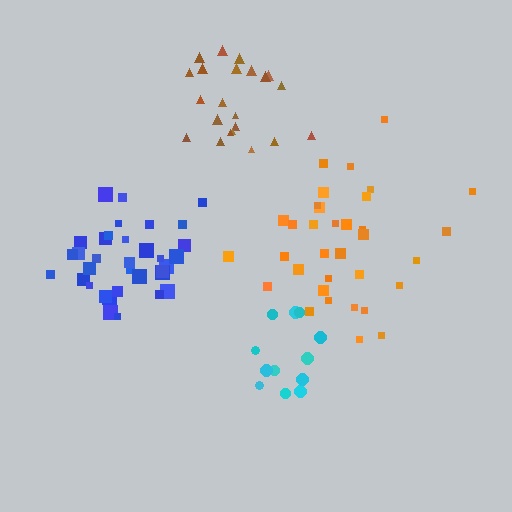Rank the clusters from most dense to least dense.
brown, blue, cyan, orange.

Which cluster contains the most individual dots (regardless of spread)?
Orange (35).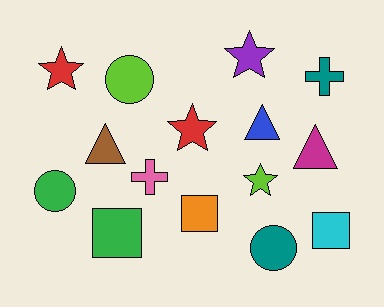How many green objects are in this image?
There are 2 green objects.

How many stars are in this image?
There are 4 stars.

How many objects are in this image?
There are 15 objects.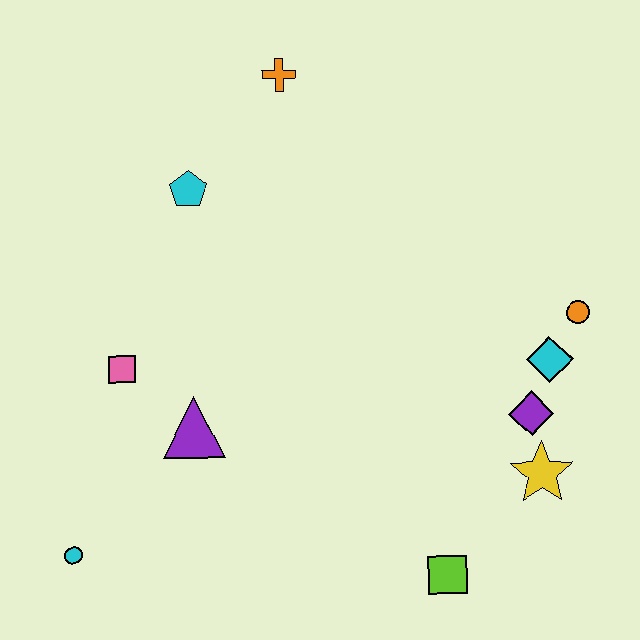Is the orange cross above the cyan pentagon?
Yes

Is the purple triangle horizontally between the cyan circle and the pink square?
No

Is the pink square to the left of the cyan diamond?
Yes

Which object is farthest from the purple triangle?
The orange circle is farthest from the purple triangle.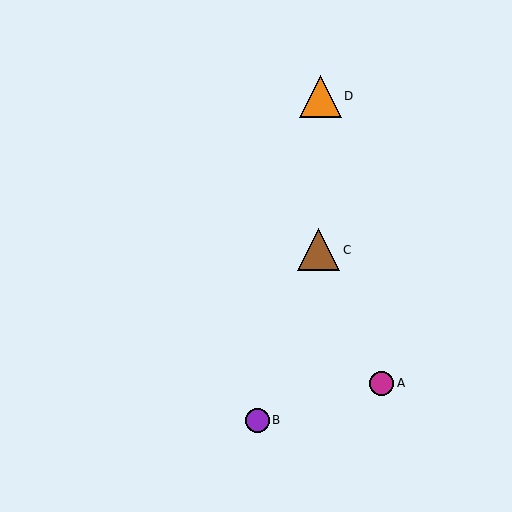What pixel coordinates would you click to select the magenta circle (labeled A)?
Click at (382, 383) to select the magenta circle A.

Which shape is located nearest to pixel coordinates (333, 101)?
The orange triangle (labeled D) at (321, 96) is nearest to that location.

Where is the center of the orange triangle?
The center of the orange triangle is at (321, 96).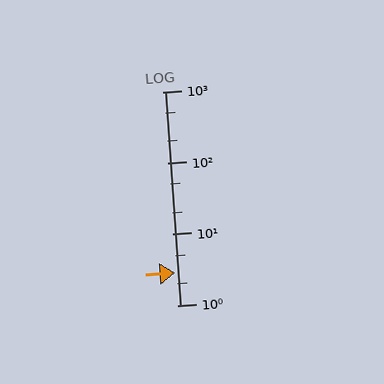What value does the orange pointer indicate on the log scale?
The pointer indicates approximately 2.9.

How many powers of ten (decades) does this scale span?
The scale spans 3 decades, from 1 to 1000.